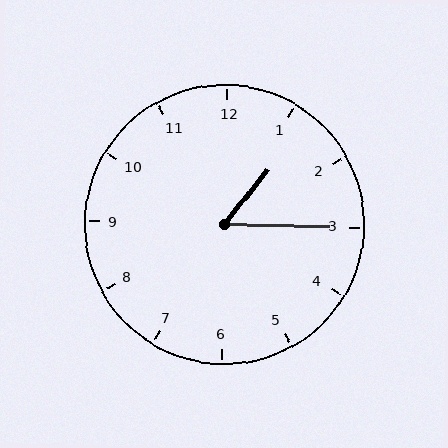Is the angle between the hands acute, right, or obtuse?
It is acute.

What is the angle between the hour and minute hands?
Approximately 52 degrees.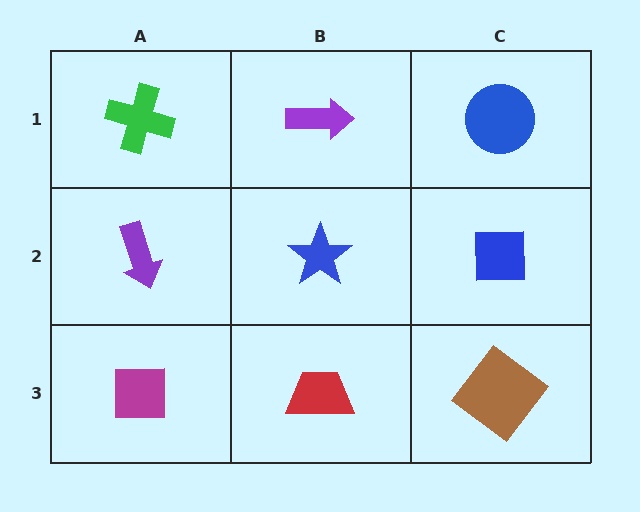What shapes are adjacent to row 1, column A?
A purple arrow (row 2, column A), a purple arrow (row 1, column B).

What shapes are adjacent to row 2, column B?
A purple arrow (row 1, column B), a red trapezoid (row 3, column B), a purple arrow (row 2, column A), a blue square (row 2, column C).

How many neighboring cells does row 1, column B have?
3.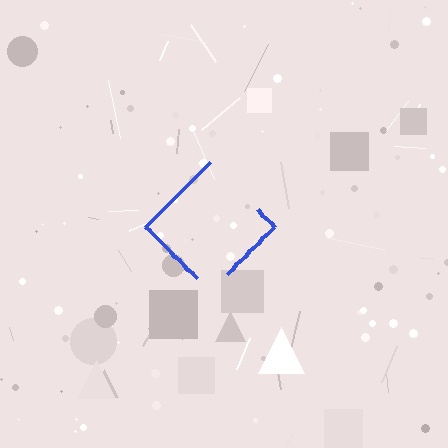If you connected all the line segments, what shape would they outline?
They would outline a diamond.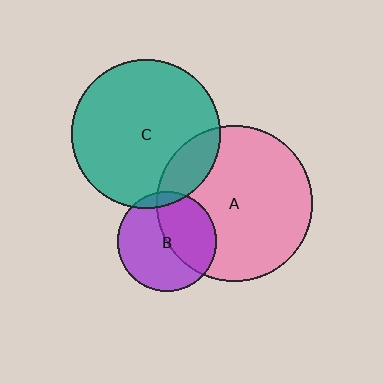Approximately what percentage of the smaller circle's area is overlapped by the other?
Approximately 45%.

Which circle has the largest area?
Circle A (pink).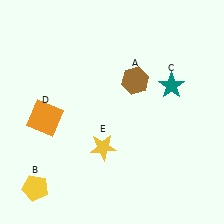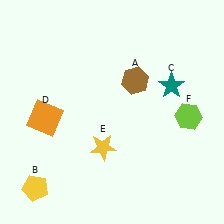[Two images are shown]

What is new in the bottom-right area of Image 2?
A lime hexagon (F) was added in the bottom-right area of Image 2.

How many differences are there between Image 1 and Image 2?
There is 1 difference between the two images.